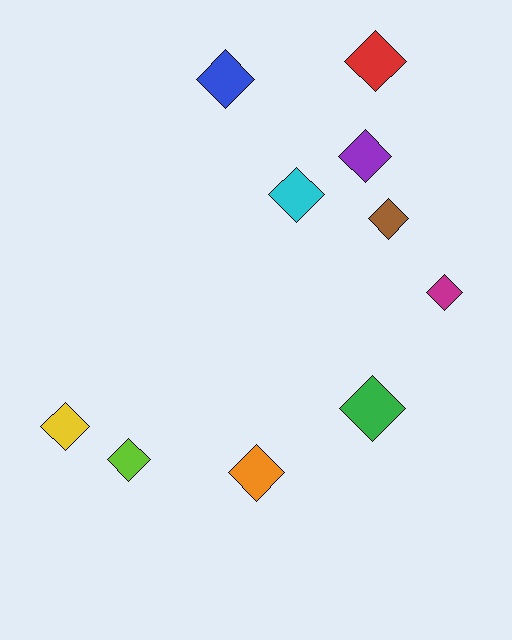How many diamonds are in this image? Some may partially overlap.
There are 10 diamonds.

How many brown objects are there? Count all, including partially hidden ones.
There is 1 brown object.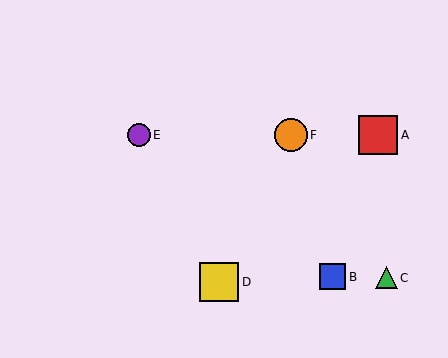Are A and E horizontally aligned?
Yes, both are at y≈135.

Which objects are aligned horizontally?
Objects A, E, F are aligned horizontally.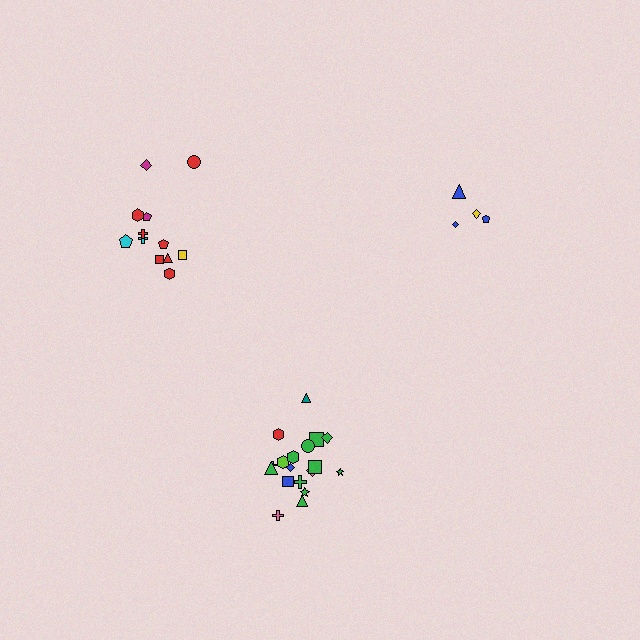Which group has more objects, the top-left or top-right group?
The top-left group.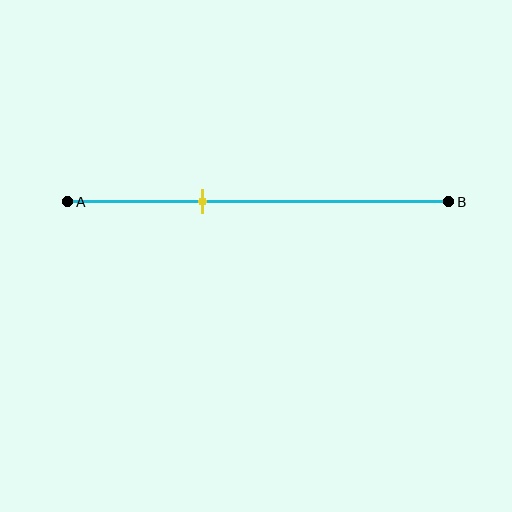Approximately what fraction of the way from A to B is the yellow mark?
The yellow mark is approximately 35% of the way from A to B.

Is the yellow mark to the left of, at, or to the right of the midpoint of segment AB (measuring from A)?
The yellow mark is to the left of the midpoint of segment AB.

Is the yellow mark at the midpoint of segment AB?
No, the mark is at about 35% from A, not at the 50% midpoint.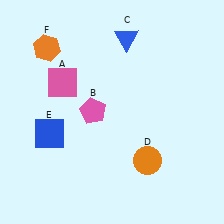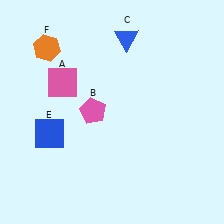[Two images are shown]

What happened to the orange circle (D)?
The orange circle (D) was removed in Image 2. It was in the bottom-right area of Image 1.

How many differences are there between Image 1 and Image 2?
There is 1 difference between the two images.